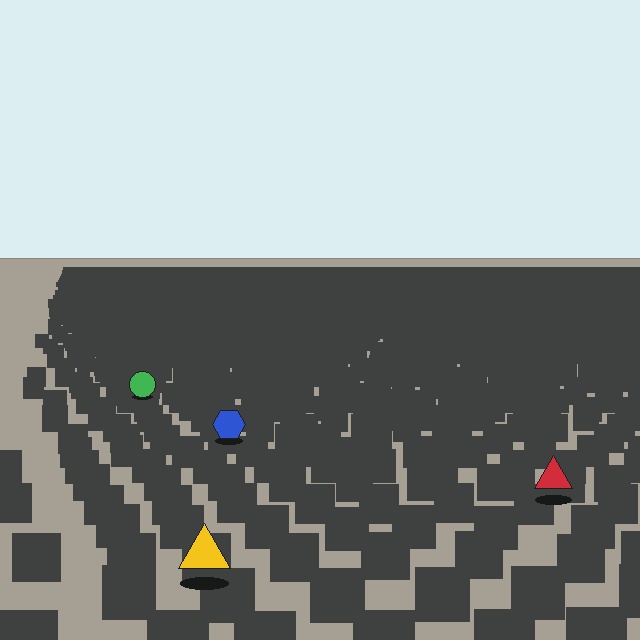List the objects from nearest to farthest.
From nearest to farthest: the yellow triangle, the red triangle, the blue hexagon, the green circle.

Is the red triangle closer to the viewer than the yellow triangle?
No. The yellow triangle is closer — you can tell from the texture gradient: the ground texture is coarser near it.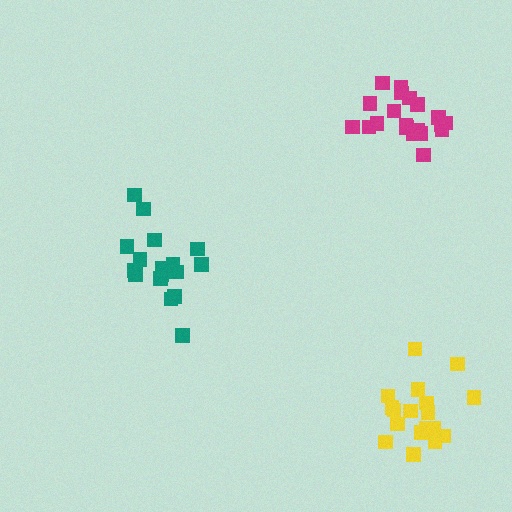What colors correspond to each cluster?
The clusters are colored: teal, yellow, magenta.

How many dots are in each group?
Group 1: 17 dots, Group 2: 18 dots, Group 3: 20 dots (55 total).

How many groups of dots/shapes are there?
There are 3 groups.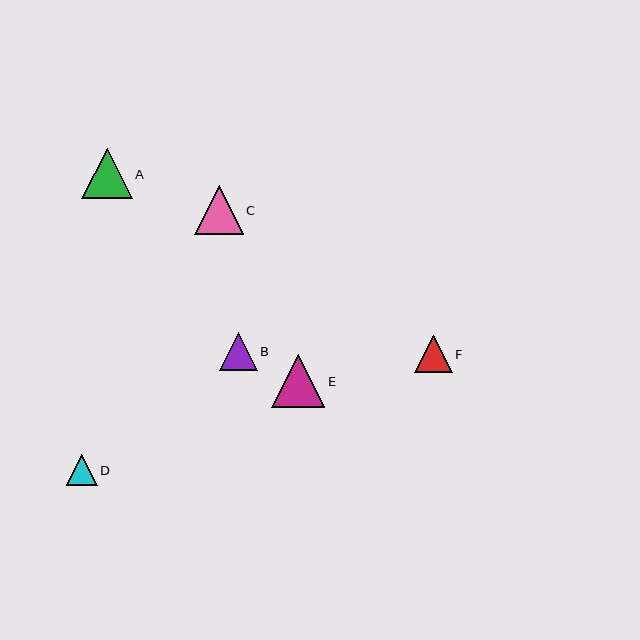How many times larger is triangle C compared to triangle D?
Triangle C is approximately 1.6 times the size of triangle D.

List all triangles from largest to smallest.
From largest to smallest: E, A, C, B, F, D.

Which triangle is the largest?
Triangle E is the largest with a size of approximately 53 pixels.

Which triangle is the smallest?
Triangle D is the smallest with a size of approximately 31 pixels.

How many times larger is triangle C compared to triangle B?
Triangle C is approximately 1.3 times the size of triangle B.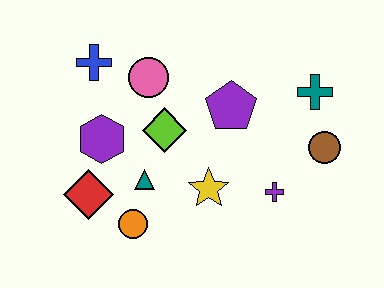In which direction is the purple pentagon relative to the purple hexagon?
The purple pentagon is to the right of the purple hexagon.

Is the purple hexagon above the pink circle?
No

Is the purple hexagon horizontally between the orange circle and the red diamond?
Yes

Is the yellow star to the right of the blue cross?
Yes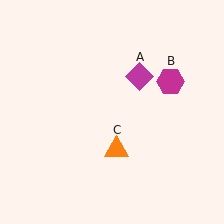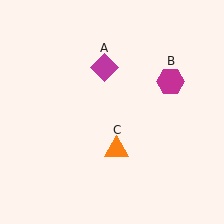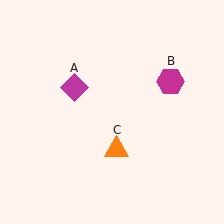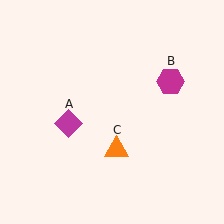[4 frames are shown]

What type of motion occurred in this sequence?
The magenta diamond (object A) rotated counterclockwise around the center of the scene.